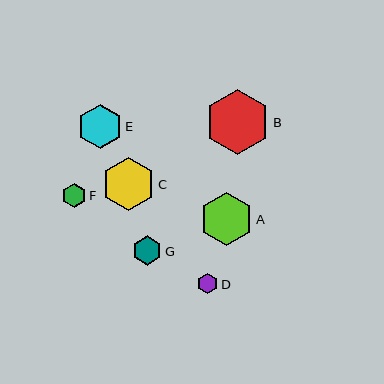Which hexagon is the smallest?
Hexagon D is the smallest with a size of approximately 20 pixels.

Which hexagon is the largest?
Hexagon B is the largest with a size of approximately 65 pixels.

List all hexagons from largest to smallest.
From largest to smallest: B, A, C, E, G, F, D.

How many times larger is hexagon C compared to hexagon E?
Hexagon C is approximately 1.2 times the size of hexagon E.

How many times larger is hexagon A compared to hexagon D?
Hexagon A is approximately 2.6 times the size of hexagon D.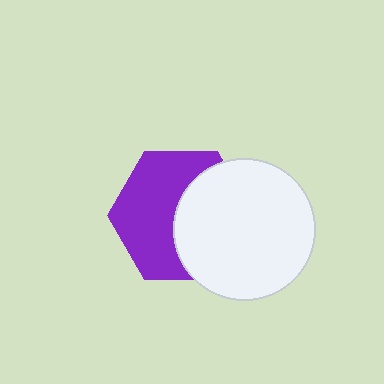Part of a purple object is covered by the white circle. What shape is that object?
It is a hexagon.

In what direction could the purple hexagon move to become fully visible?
The purple hexagon could move left. That would shift it out from behind the white circle entirely.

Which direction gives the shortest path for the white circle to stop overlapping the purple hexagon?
Moving right gives the shortest separation.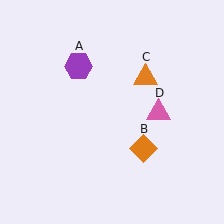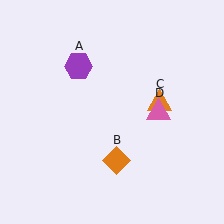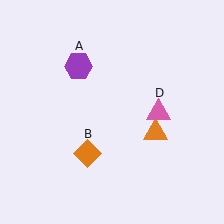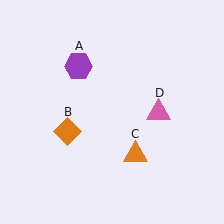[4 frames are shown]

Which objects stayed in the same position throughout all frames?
Purple hexagon (object A) and pink triangle (object D) remained stationary.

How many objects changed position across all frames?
2 objects changed position: orange diamond (object B), orange triangle (object C).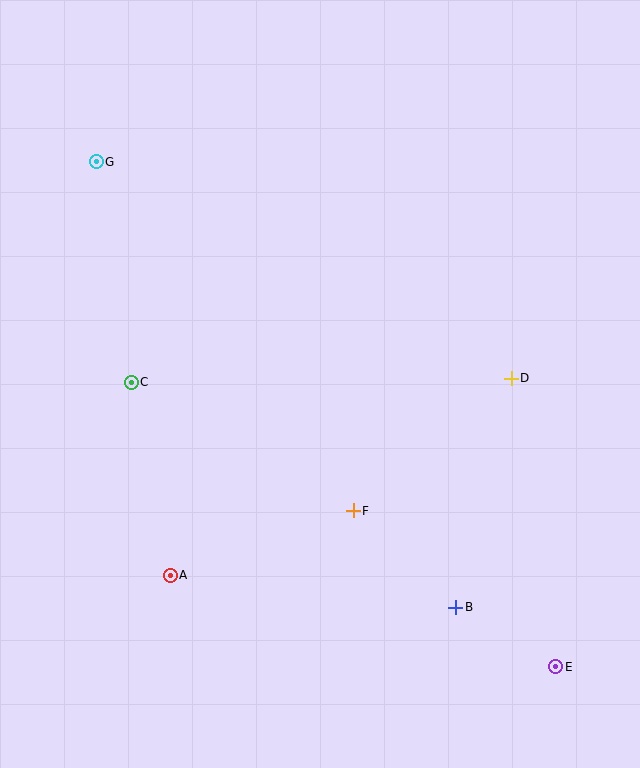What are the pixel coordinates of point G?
Point G is at (96, 162).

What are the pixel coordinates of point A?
Point A is at (170, 575).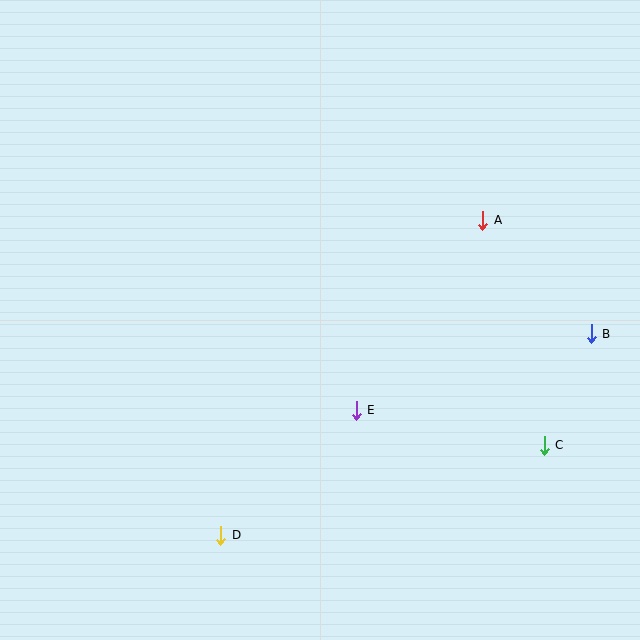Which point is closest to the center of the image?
Point E at (356, 410) is closest to the center.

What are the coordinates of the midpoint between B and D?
The midpoint between B and D is at (406, 434).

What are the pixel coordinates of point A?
Point A is at (483, 220).